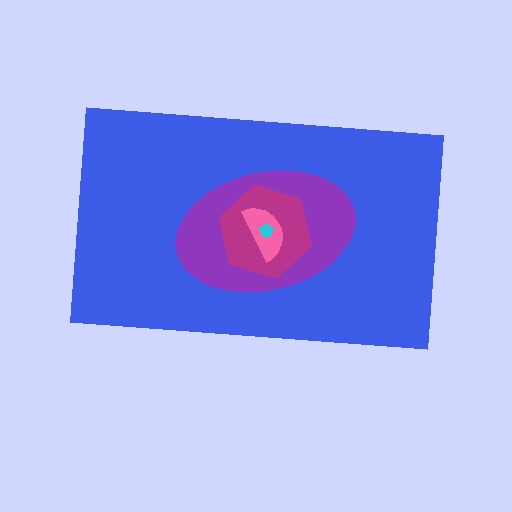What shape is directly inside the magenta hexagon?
The pink semicircle.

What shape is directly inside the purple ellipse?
The magenta hexagon.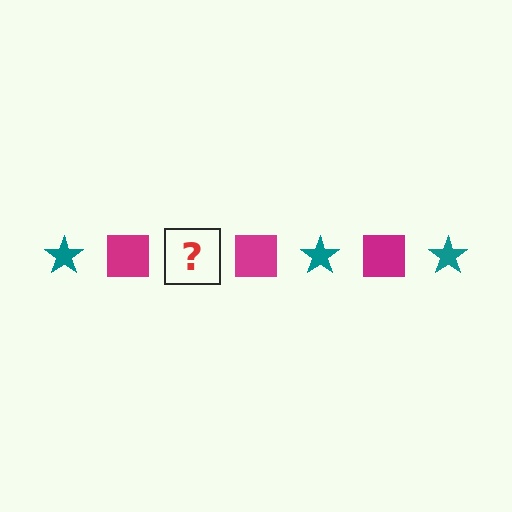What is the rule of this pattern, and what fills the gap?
The rule is that the pattern alternates between teal star and magenta square. The gap should be filled with a teal star.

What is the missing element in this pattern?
The missing element is a teal star.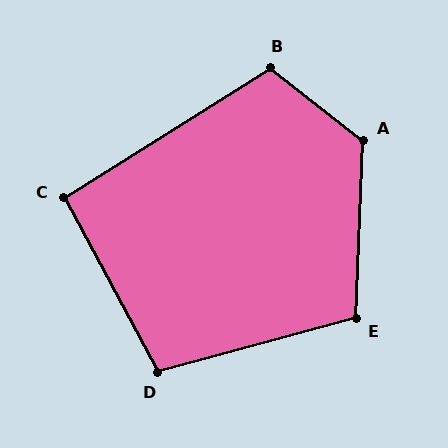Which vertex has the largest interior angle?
A, at approximately 126 degrees.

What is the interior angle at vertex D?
Approximately 103 degrees (obtuse).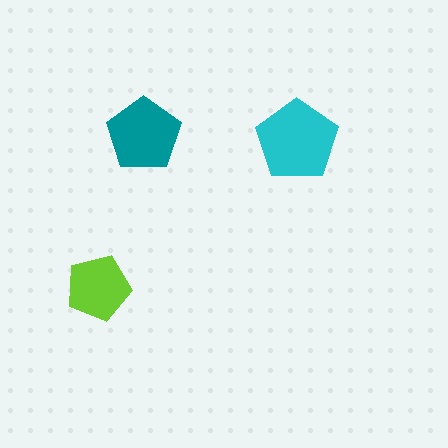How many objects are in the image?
There are 3 objects in the image.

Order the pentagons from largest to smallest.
the cyan one, the teal one, the lime one.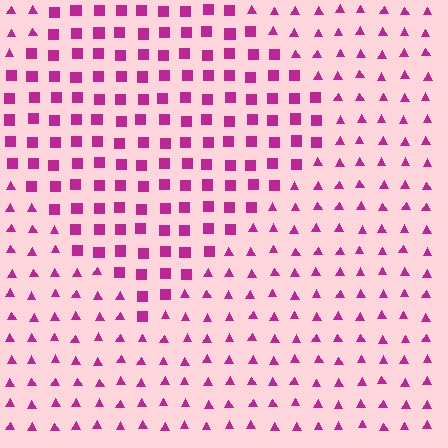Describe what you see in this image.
The image is filled with small magenta elements arranged in a uniform grid. A diamond-shaped region contains squares, while the surrounding area contains triangles. The boundary is defined purely by the change in element shape.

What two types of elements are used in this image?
The image uses squares inside the diamond region and triangles outside it.